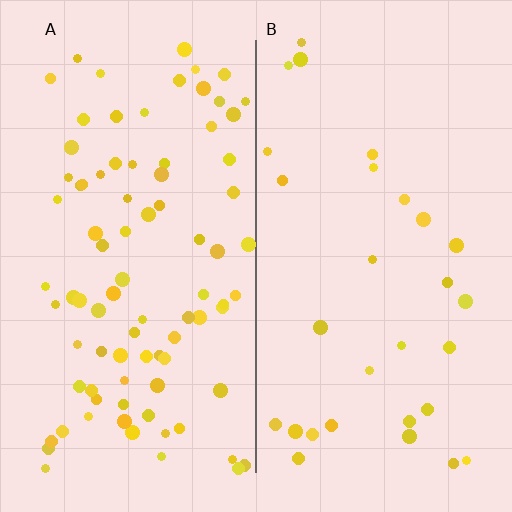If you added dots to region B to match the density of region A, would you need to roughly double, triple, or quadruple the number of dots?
Approximately triple.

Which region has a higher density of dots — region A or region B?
A (the left).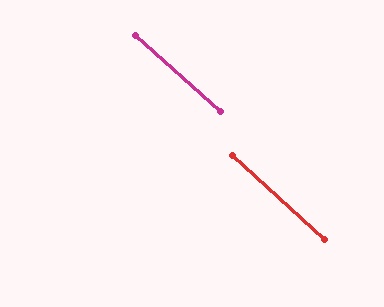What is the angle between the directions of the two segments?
Approximately 1 degree.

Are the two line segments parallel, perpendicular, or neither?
Parallel — their directions differ by only 1.0°.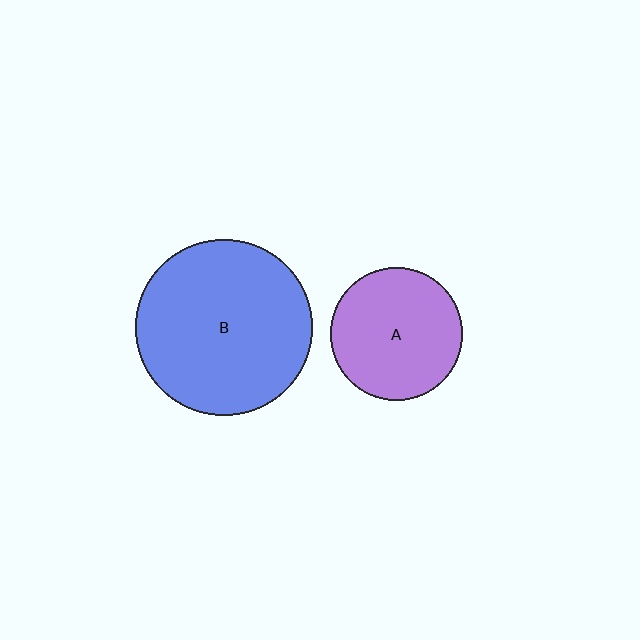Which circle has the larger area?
Circle B (blue).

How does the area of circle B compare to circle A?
Approximately 1.8 times.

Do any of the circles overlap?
No, none of the circles overlap.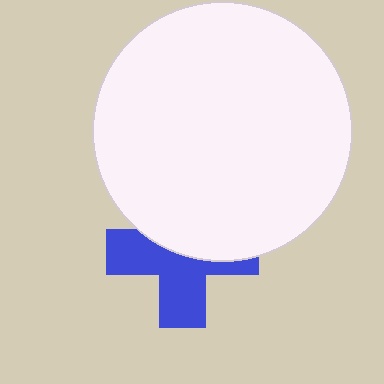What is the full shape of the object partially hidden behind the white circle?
The partially hidden object is a blue cross.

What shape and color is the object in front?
The object in front is a white circle.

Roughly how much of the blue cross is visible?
About half of it is visible (roughly 54%).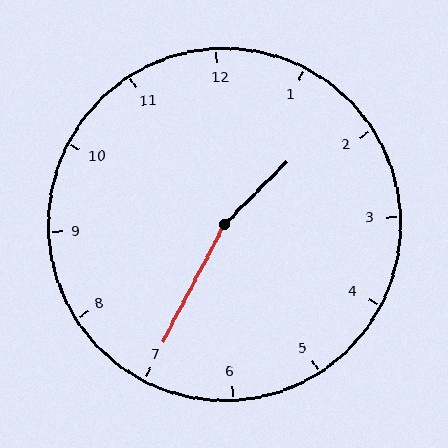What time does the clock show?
1:35.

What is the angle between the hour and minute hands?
Approximately 162 degrees.